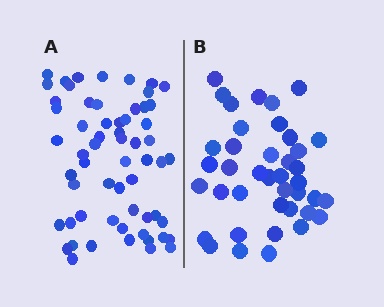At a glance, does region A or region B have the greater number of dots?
Region A (the left region) has more dots.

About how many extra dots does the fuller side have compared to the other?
Region A has approximately 20 more dots than region B.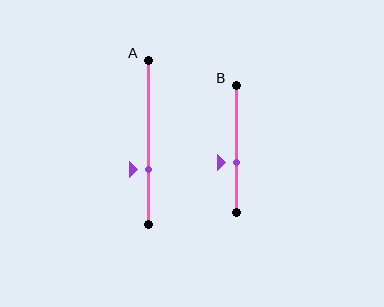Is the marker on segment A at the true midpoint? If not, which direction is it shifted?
No, the marker on segment A is shifted downward by about 16% of the segment length.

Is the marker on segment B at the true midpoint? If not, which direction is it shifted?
No, the marker on segment B is shifted downward by about 11% of the segment length.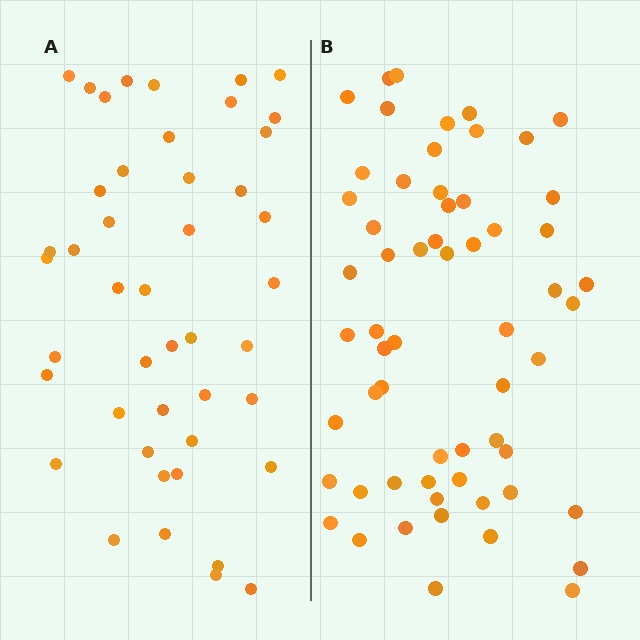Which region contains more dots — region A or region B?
Region B (the right region) has more dots.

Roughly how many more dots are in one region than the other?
Region B has approximately 15 more dots than region A.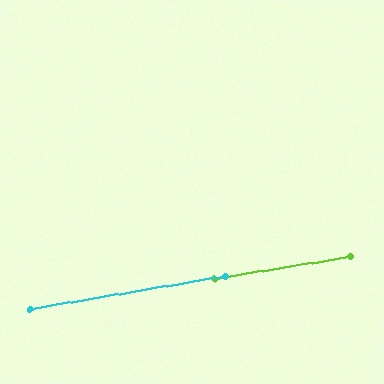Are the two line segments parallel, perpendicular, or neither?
Parallel — their directions differ by only 0.2°.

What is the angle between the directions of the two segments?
Approximately 0 degrees.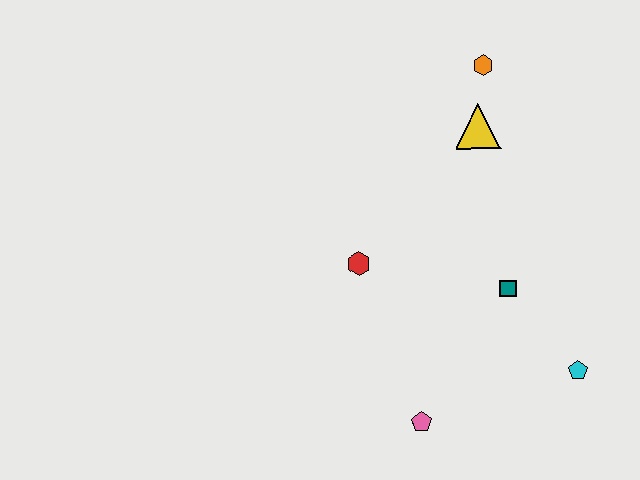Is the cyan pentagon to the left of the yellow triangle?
No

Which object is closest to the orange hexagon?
The yellow triangle is closest to the orange hexagon.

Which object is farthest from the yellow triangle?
The pink pentagon is farthest from the yellow triangle.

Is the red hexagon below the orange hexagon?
Yes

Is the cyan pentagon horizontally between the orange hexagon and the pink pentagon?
No